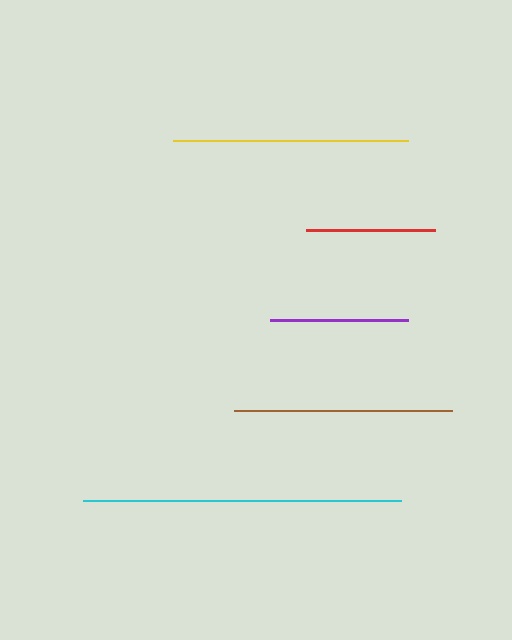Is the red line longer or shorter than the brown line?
The brown line is longer than the red line.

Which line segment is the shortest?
The red line is the shortest at approximately 130 pixels.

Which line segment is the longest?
The cyan line is the longest at approximately 318 pixels.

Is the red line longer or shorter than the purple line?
The purple line is longer than the red line.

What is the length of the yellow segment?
The yellow segment is approximately 236 pixels long.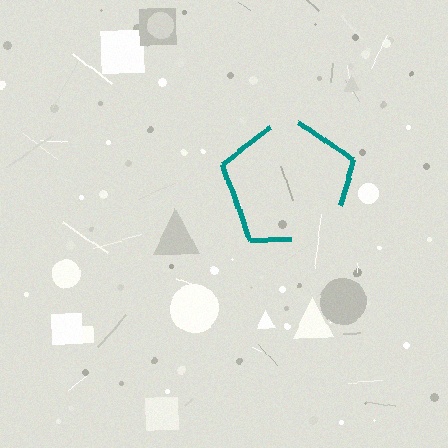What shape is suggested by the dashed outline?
The dashed outline suggests a pentagon.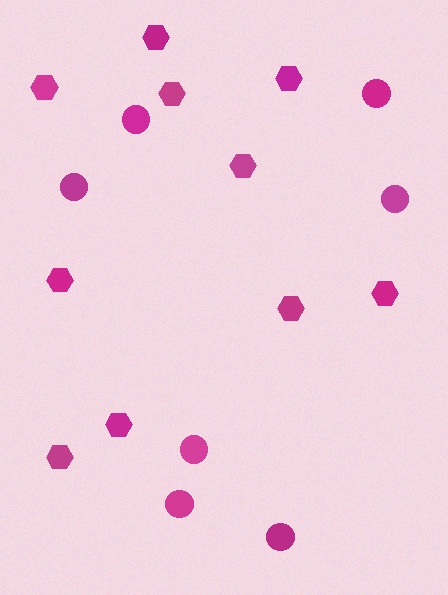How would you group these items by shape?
There are 2 groups: one group of hexagons (10) and one group of circles (7).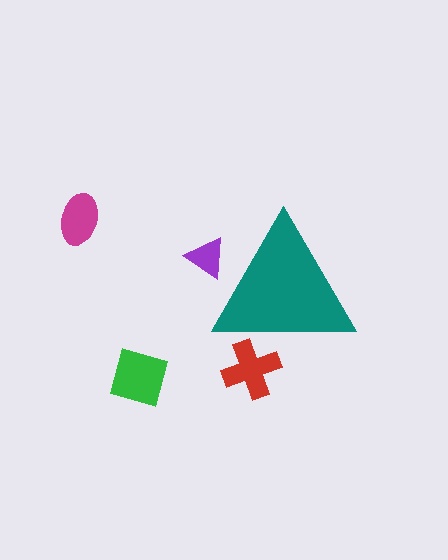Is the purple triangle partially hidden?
Yes, the purple triangle is partially hidden behind the teal triangle.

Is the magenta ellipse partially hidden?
No, the magenta ellipse is fully visible.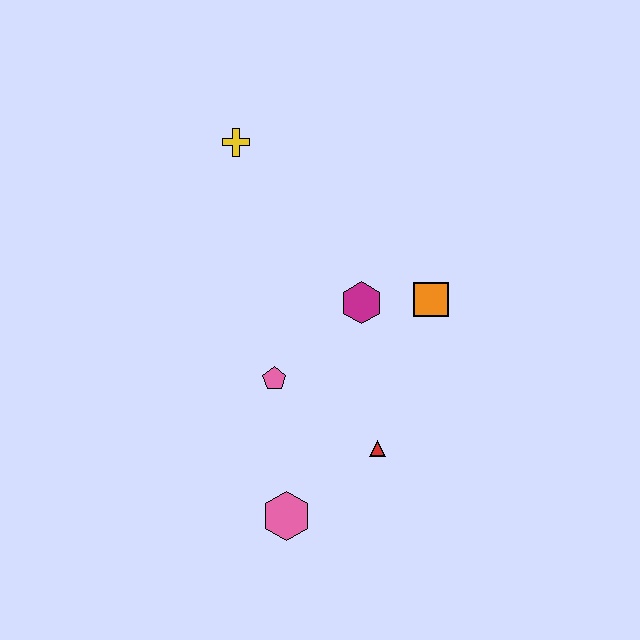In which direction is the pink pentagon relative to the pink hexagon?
The pink pentagon is above the pink hexagon.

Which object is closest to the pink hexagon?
The red triangle is closest to the pink hexagon.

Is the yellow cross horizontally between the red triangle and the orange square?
No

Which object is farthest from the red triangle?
The yellow cross is farthest from the red triangle.